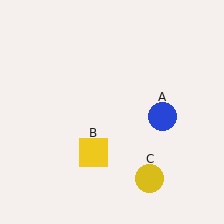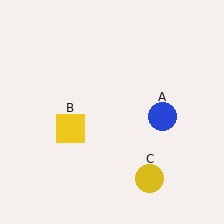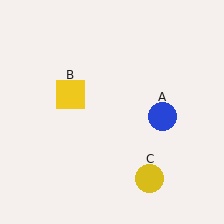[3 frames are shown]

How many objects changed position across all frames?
1 object changed position: yellow square (object B).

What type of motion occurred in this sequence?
The yellow square (object B) rotated clockwise around the center of the scene.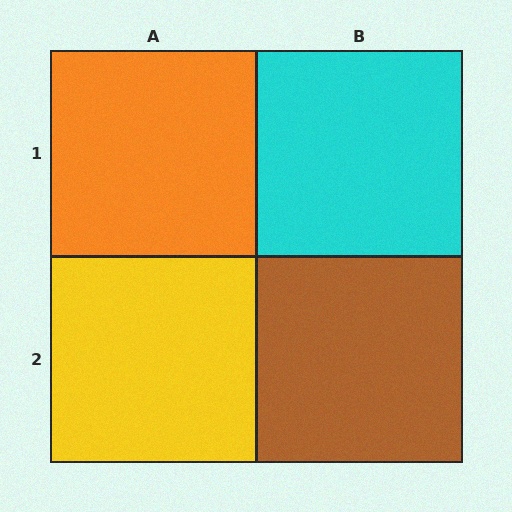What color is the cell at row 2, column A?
Yellow.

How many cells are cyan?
1 cell is cyan.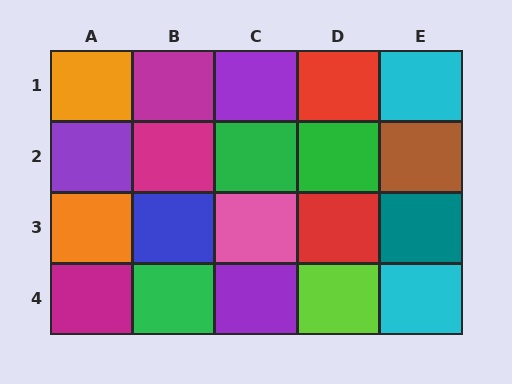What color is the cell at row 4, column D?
Lime.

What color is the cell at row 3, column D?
Red.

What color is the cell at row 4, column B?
Green.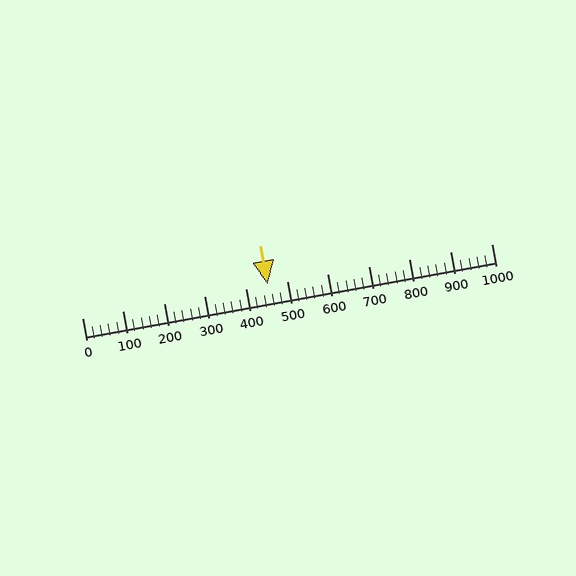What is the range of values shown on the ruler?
The ruler shows values from 0 to 1000.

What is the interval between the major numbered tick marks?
The major tick marks are spaced 100 units apart.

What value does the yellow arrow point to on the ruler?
The yellow arrow points to approximately 453.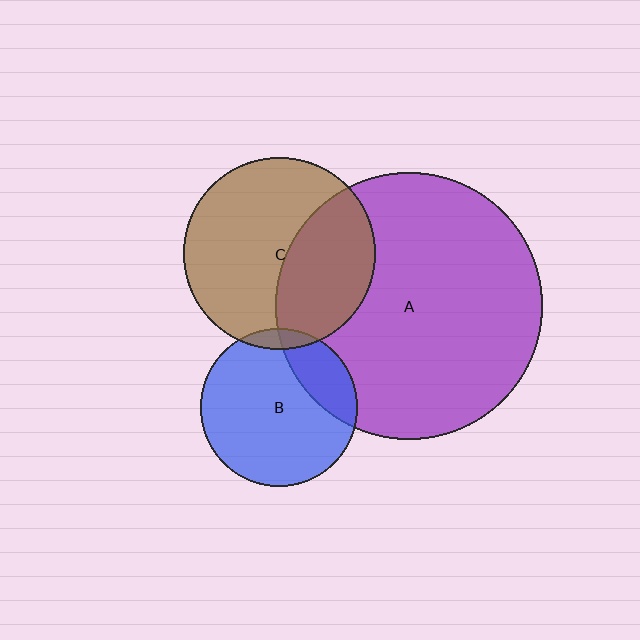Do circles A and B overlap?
Yes.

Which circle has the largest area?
Circle A (purple).